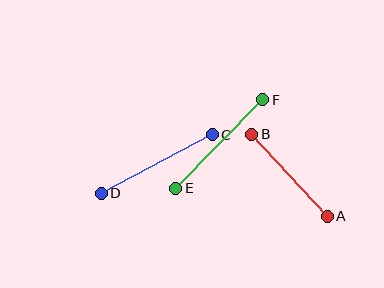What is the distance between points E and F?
The distance is approximately 124 pixels.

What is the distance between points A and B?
The distance is approximately 111 pixels.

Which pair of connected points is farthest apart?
Points C and D are farthest apart.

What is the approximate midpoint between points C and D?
The midpoint is at approximately (157, 164) pixels.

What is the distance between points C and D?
The distance is approximately 125 pixels.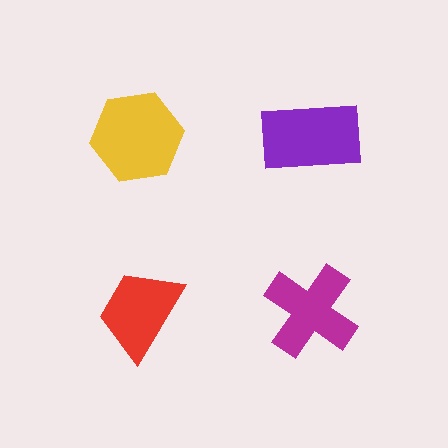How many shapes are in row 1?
2 shapes.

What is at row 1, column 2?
A purple rectangle.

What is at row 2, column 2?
A magenta cross.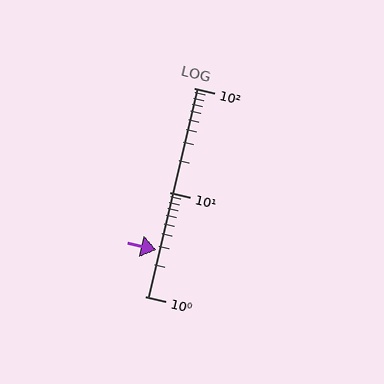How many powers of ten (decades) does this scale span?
The scale spans 2 decades, from 1 to 100.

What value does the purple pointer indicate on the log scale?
The pointer indicates approximately 2.8.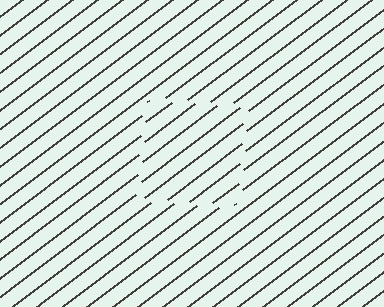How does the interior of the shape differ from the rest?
The interior of the shape contains the same grating, shifted by half a period — the contour is defined by the phase discontinuity where line-ends from the inner and outer gratings abut.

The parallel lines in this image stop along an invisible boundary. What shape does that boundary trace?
An illusory square. The interior of the shape contains the same grating, shifted by half a period — the contour is defined by the phase discontinuity where line-ends from the inner and outer gratings abut.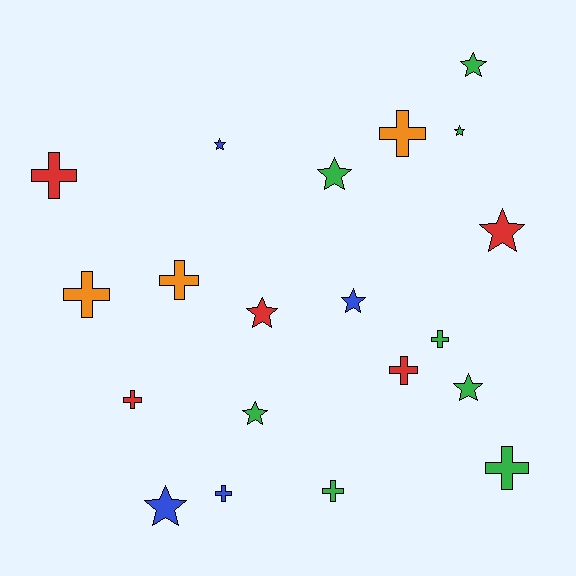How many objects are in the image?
There are 20 objects.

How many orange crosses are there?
There are 3 orange crosses.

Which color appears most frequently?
Green, with 8 objects.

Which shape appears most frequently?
Cross, with 10 objects.